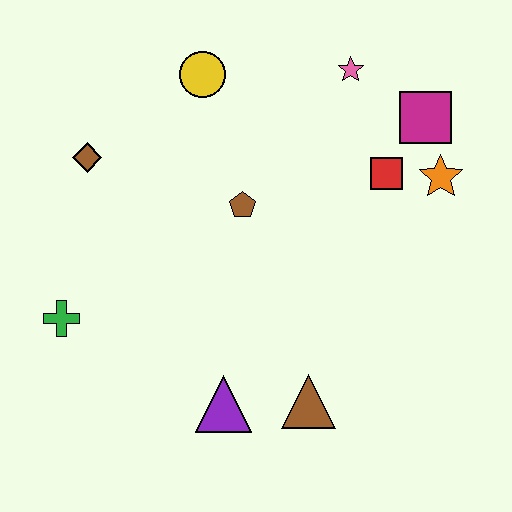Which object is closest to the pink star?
The magenta square is closest to the pink star.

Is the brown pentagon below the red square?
Yes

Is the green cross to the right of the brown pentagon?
No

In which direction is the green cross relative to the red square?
The green cross is to the left of the red square.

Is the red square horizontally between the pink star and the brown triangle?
No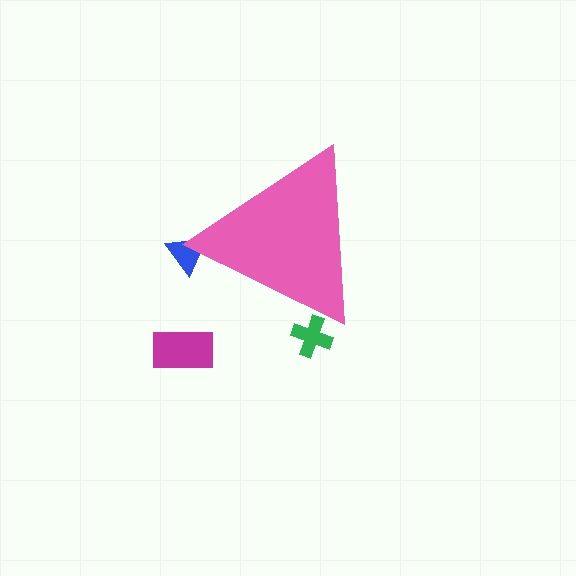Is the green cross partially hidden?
Yes, the green cross is partially hidden behind the pink triangle.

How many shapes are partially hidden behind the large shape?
2 shapes are partially hidden.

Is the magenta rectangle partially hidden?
No, the magenta rectangle is fully visible.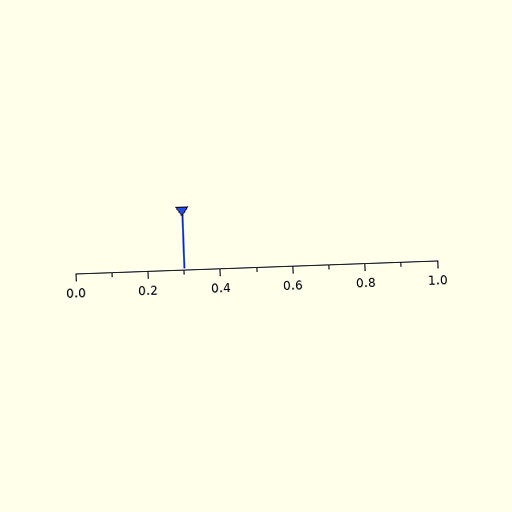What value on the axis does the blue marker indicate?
The marker indicates approximately 0.3.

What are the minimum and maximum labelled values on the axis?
The axis runs from 0.0 to 1.0.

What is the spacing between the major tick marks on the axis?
The major ticks are spaced 0.2 apart.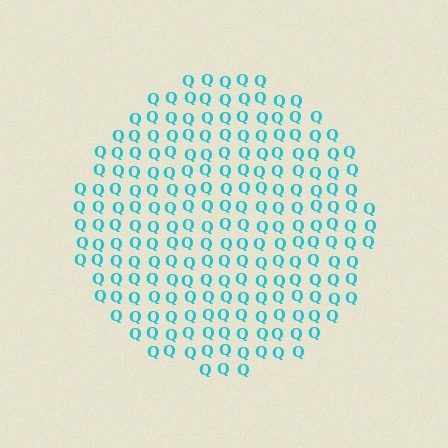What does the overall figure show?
The overall figure shows a circle.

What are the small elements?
The small elements are letter Q's.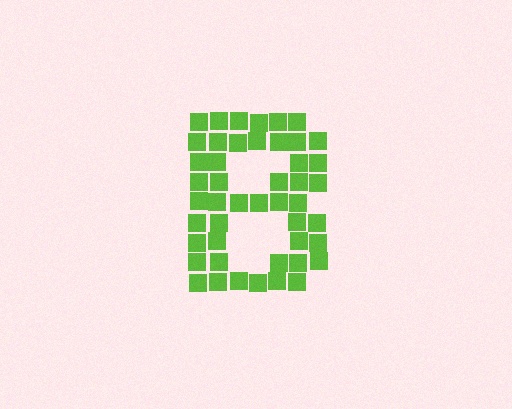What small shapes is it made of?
It is made of small squares.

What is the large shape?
The large shape is the letter B.